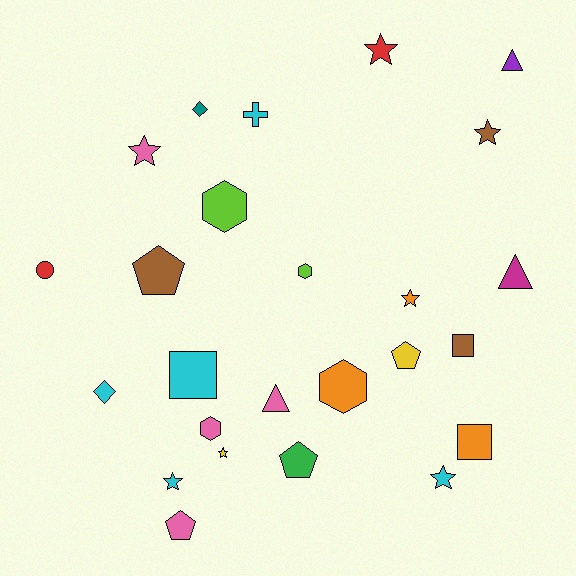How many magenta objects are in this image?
There is 1 magenta object.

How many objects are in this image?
There are 25 objects.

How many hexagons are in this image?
There are 4 hexagons.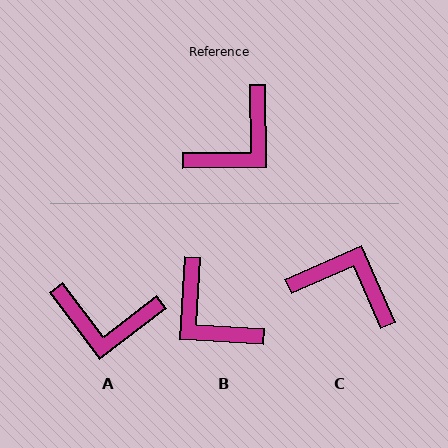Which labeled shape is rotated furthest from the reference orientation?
C, about 113 degrees away.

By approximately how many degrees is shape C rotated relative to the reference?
Approximately 113 degrees counter-clockwise.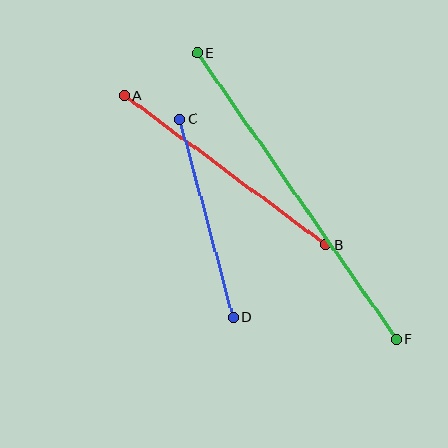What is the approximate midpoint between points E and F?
The midpoint is at approximately (297, 196) pixels.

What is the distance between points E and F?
The distance is approximately 349 pixels.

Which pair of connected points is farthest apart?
Points E and F are farthest apart.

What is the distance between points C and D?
The distance is approximately 205 pixels.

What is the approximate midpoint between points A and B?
The midpoint is at approximately (225, 170) pixels.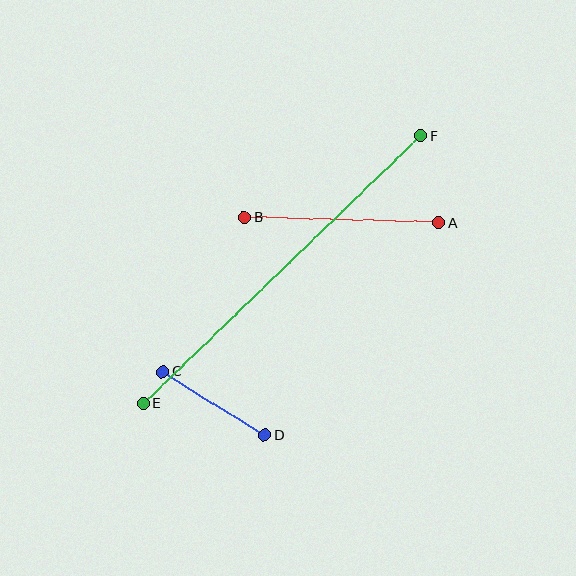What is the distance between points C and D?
The distance is approximately 121 pixels.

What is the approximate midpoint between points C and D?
The midpoint is at approximately (213, 404) pixels.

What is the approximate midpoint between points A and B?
The midpoint is at approximately (341, 220) pixels.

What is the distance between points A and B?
The distance is approximately 194 pixels.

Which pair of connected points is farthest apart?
Points E and F are farthest apart.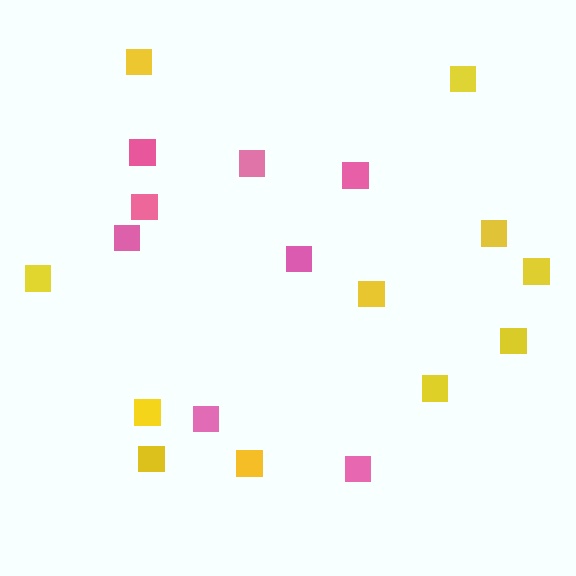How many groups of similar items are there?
There are 2 groups: one group of pink squares (8) and one group of yellow squares (11).